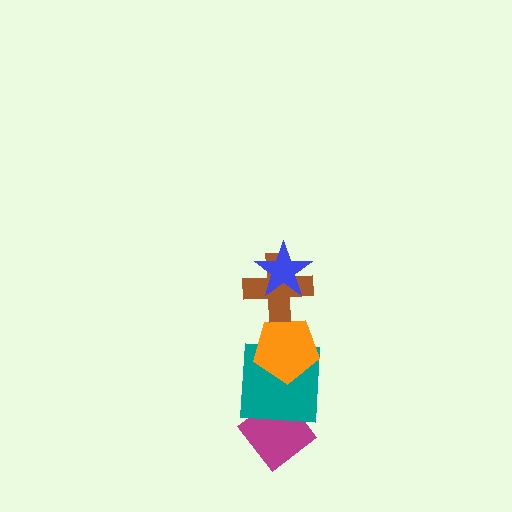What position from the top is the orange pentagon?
The orange pentagon is 3rd from the top.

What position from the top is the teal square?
The teal square is 4th from the top.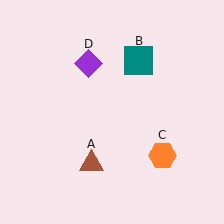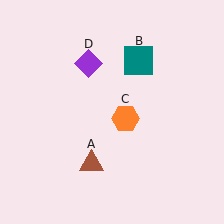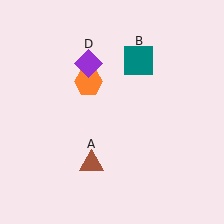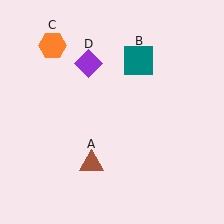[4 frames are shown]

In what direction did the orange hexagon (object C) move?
The orange hexagon (object C) moved up and to the left.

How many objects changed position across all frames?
1 object changed position: orange hexagon (object C).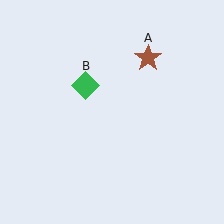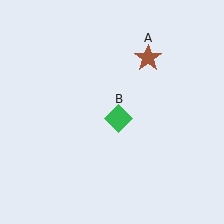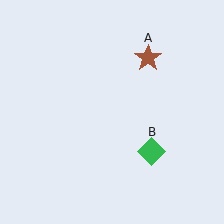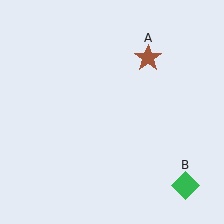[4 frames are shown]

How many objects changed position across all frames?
1 object changed position: green diamond (object B).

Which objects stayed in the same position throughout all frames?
Brown star (object A) remained stationary.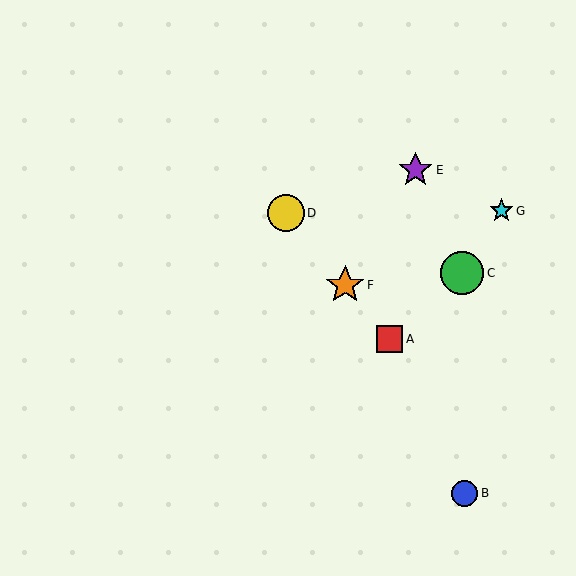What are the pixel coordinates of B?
Object B is at (465, 493).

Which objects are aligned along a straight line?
Objects A, D, F are aligned along a straight line.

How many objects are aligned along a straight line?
3 objects (A, D, F) are aligned along a straight line.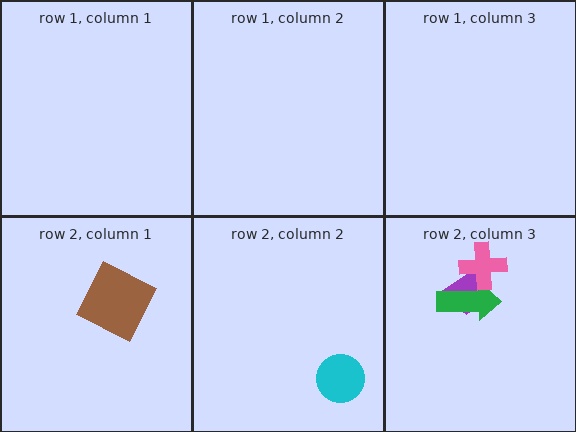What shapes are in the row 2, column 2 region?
The cyan circle.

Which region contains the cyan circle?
The row 2, column 2 region.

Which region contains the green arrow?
The row 2, column 3 region.